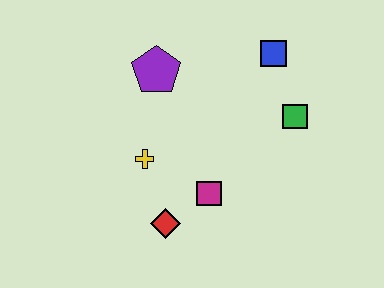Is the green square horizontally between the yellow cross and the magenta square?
No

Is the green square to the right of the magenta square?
Yes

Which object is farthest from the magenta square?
The blue square is farthest from the magenta square.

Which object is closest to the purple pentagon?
The yellow cross is closest to the purple pentagon.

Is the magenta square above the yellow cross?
No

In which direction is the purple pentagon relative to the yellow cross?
The purple pentagon is above the yellow cross.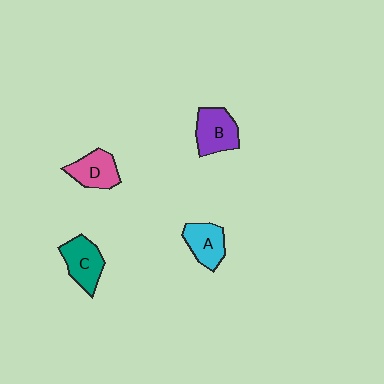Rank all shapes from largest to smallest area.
From largest to smallest: B (purple), C (teal), D (pink), A (cyan).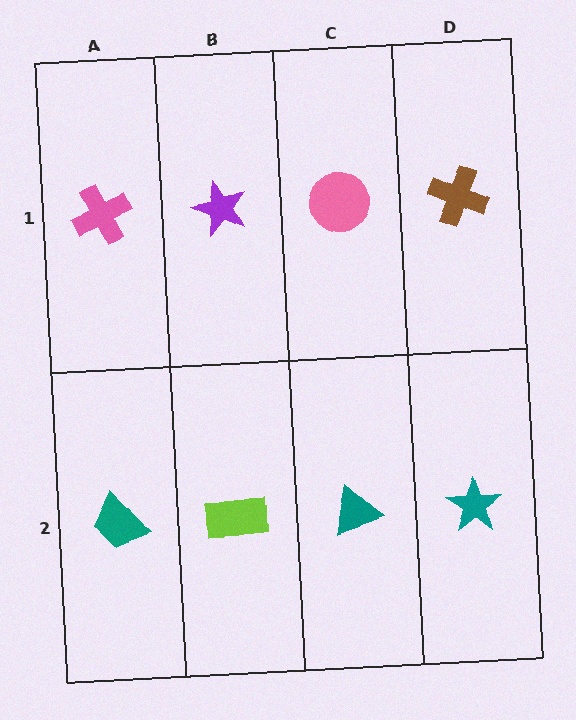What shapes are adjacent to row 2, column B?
A purple star (row 1, column B), a teal trapezoid (row 2, column A), a teal triangle (row 2, column C).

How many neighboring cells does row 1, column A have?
2.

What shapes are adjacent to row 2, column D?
A brown cross (row 1, column D), a teal triangle (row 2, column C).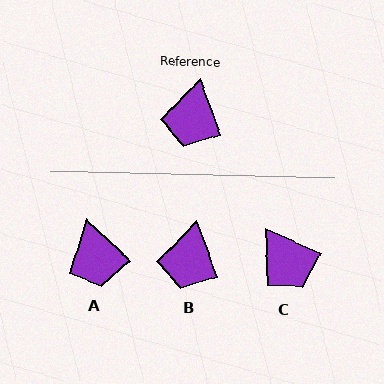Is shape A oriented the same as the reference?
No, it is off by about 25 degrees.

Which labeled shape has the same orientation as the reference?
B.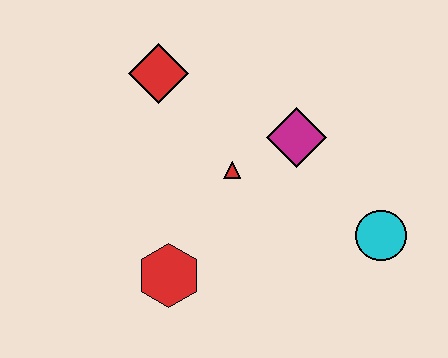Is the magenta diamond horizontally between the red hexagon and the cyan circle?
Yes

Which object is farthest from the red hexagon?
The cyan circle is farthest from the red hexagon.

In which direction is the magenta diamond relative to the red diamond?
The magenta diamond is to the right of the red diamond.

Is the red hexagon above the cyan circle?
No